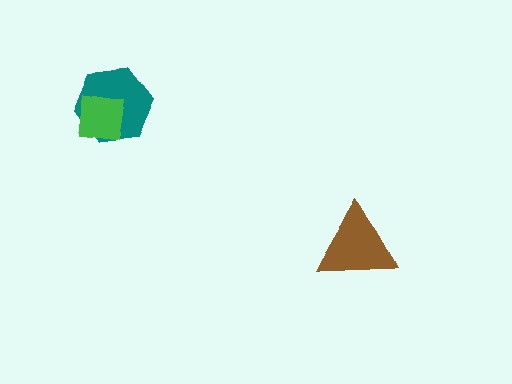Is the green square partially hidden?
No, no other shape covers it.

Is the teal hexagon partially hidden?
Yes, it is partially covered by another shape.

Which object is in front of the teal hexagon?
The green square is in front of the teal hexagon.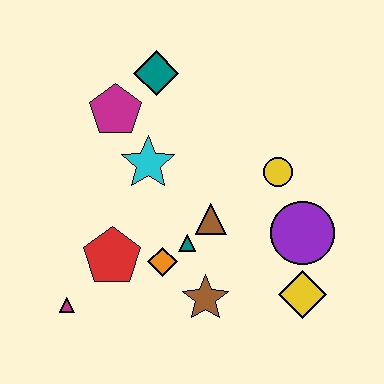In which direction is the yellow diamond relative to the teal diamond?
The yellow diamond is below the teal diamond.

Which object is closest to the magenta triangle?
The red pentagon is closest to the magenta triangle.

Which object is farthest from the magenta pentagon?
The yellow diamond is farthest from the magenta pentagon.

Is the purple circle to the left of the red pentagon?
No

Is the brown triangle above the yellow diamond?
Yes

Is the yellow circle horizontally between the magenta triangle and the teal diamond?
No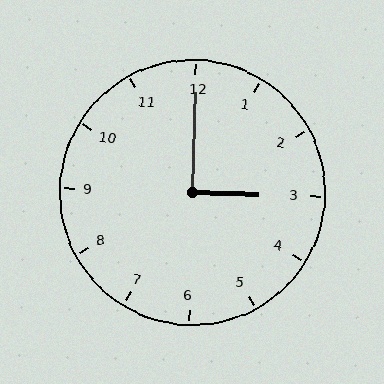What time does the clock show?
3:00.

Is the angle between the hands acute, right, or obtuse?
It is right.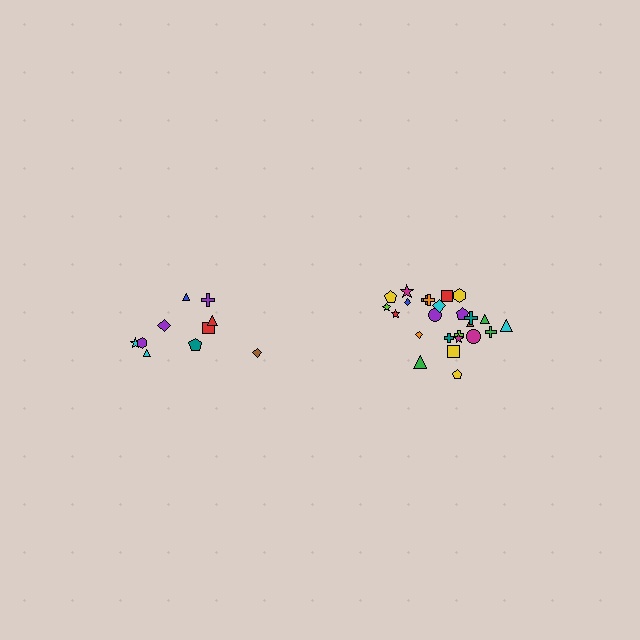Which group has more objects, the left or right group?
The right group.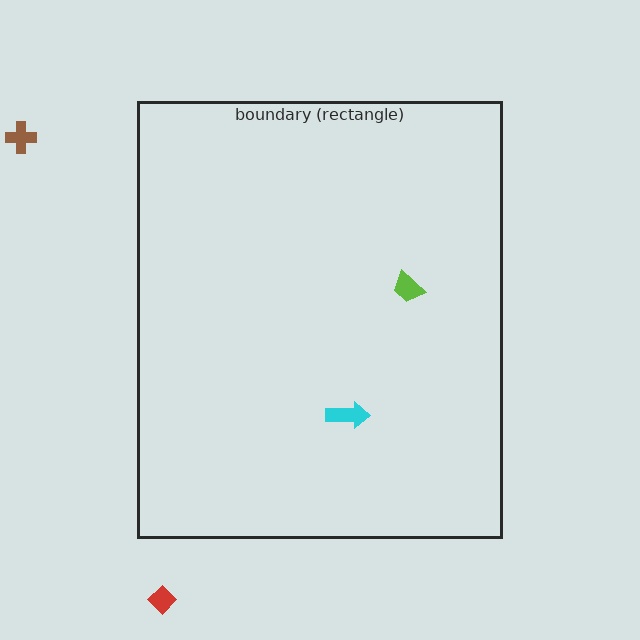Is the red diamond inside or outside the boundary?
Outside.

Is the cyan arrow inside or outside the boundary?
Inside.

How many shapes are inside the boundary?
2 inside, 2 outside.